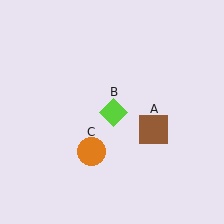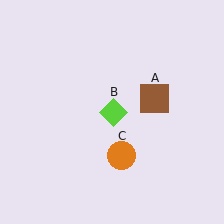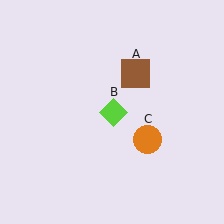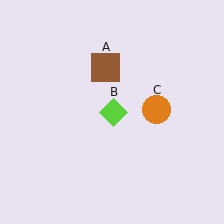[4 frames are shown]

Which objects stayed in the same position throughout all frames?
Lime diamond (object B) remained stationary.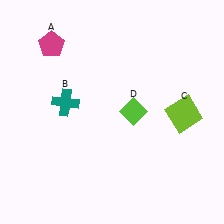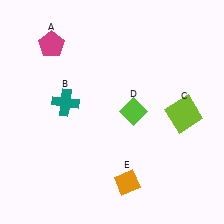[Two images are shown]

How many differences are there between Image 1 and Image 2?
There is 1 difference between the two images.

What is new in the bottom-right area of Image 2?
An orange diamond (E) was added in the bottom-right area of Image 2.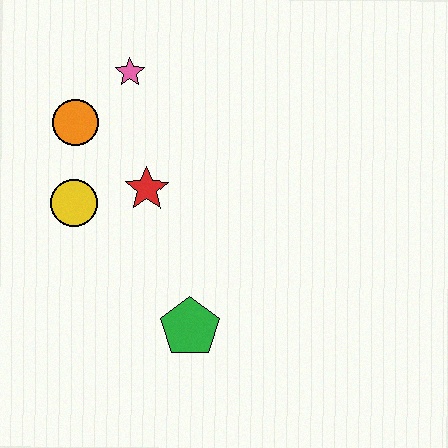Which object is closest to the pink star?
The orange circle is closest to the pink star.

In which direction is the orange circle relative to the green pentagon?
The orange circle is above the green pentagon.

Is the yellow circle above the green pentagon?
Yes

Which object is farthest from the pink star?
The green pentagon is farthest from the pink star.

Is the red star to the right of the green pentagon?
No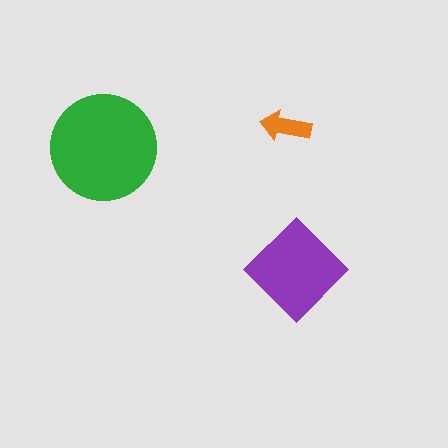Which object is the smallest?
The orange arrow.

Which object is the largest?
The green circle.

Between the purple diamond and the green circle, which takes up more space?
The green circle.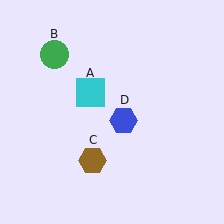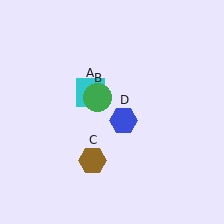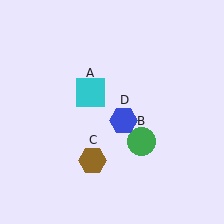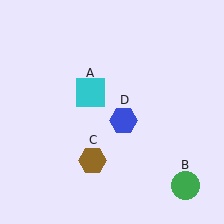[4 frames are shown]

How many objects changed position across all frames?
1 object changed position: green circle (object B).